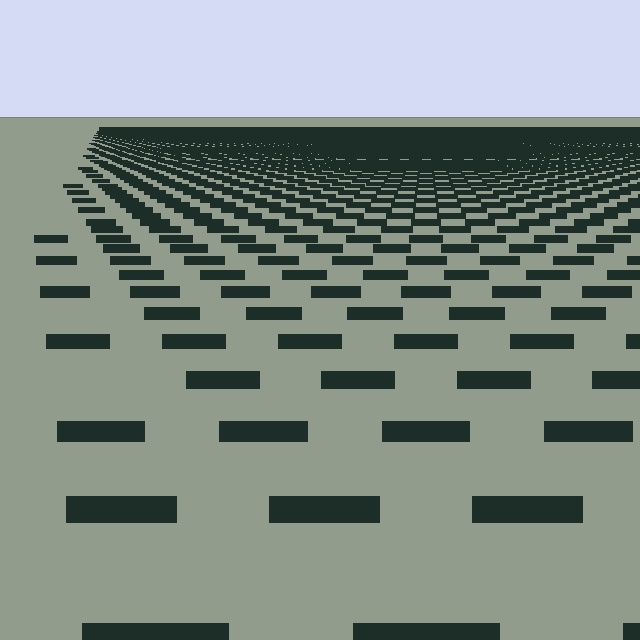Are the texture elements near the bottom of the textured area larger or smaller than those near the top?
Larger. Near the bottom, elements are closer to the viewer and appear at a bigger on-screen size.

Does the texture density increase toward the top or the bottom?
Density increases toward the top.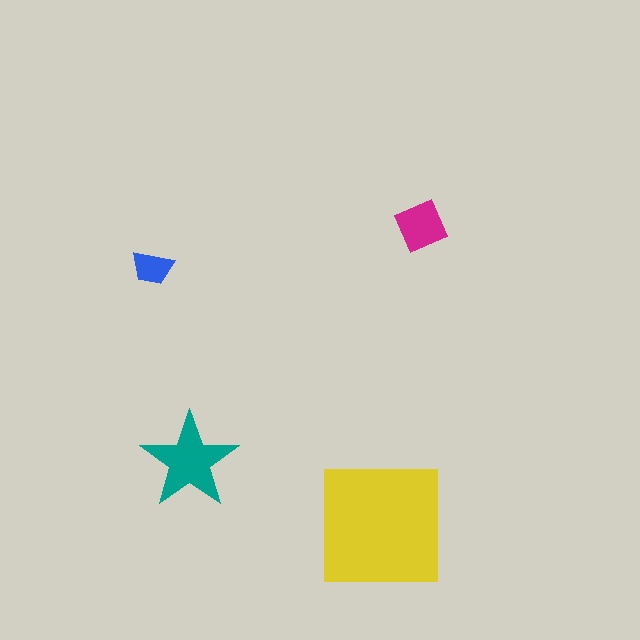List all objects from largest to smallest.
The yellow square, the teal star, the magenta diamond, the blue trapezoid.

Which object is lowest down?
The yellow square is bottommost.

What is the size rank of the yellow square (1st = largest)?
1st.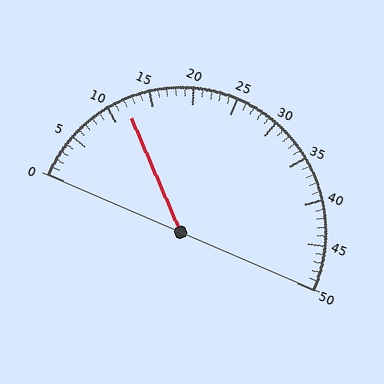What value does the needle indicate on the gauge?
The needle indicates approximately 12.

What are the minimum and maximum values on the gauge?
The gauge ranges from 0 to 50.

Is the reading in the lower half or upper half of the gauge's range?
The reading is in the lower half of the range (0 to 50).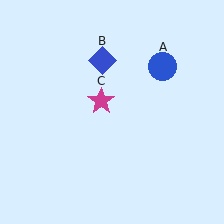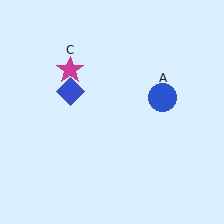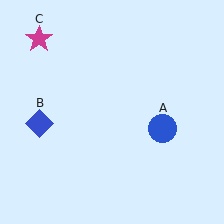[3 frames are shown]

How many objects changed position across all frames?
3 objects changed position: blue circle (object A), blue diamond (object B), magenta star (object C).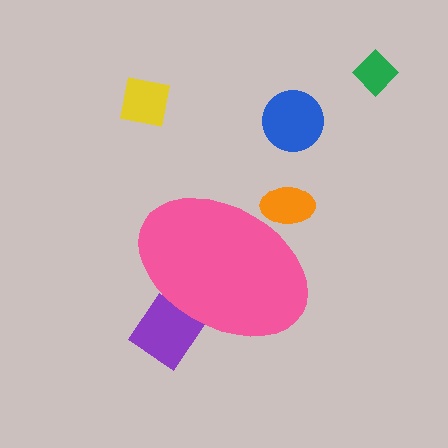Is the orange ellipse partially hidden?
Yes, the orange ellipse is partially hidden behind the pink ellipse.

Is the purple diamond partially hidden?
Yes, the purple diamond is partially hidden behind the pink ellipse.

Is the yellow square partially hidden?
No, the yellow square is fully visible.